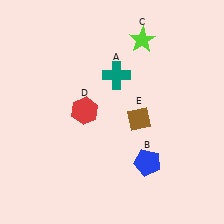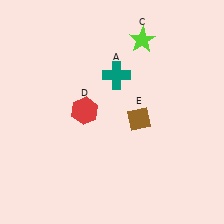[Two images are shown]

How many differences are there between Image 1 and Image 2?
There is 1 difference between the two images.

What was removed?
The blue pentagon (B) was removed in Image 2.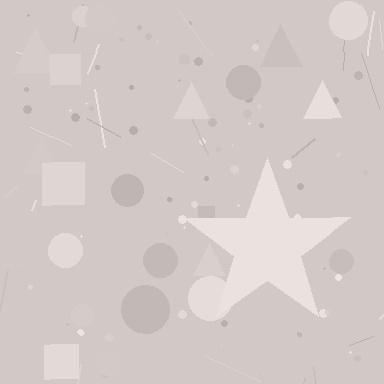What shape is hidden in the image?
A star is hidden in the image.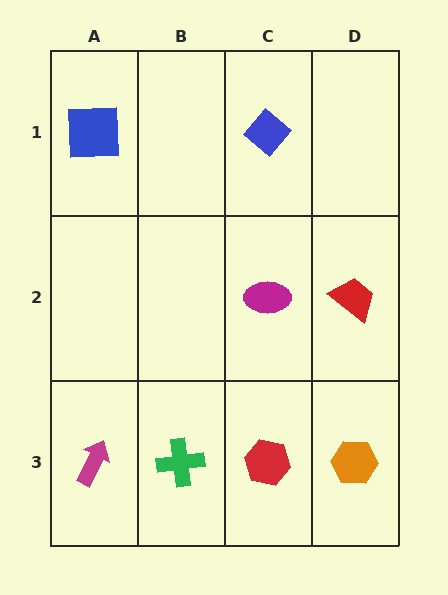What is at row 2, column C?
A magenta ellipse.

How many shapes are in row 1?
2 shapes.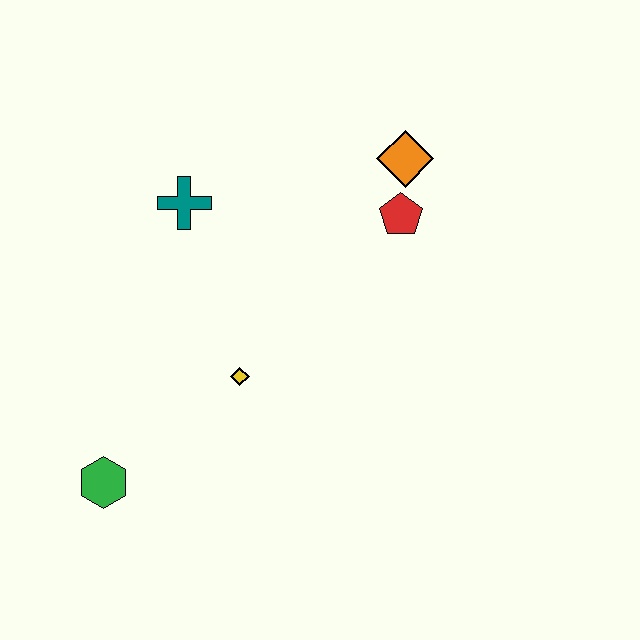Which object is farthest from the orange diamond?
The green hexagon is farthest from the orange diamond.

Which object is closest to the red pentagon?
The orange diamond is closest to the red pentagon.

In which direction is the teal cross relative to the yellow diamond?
The teal cross is above the yellow diamond.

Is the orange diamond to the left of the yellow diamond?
No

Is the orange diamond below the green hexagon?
No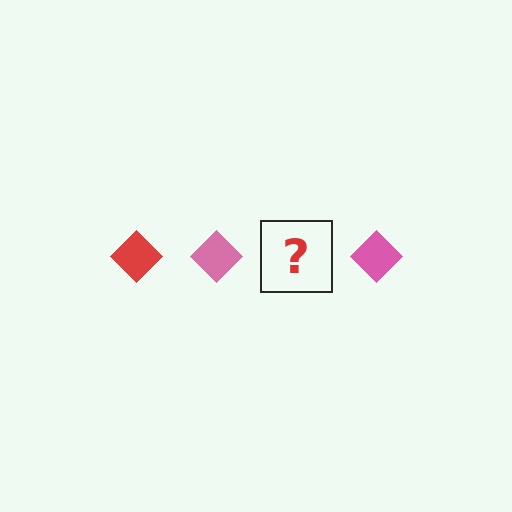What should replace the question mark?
The question mark should be replaced with a red diamond.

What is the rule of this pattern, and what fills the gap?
The rule is that the pattern cycles through red, pink diamonds. The gap should be filled with a red diamond.